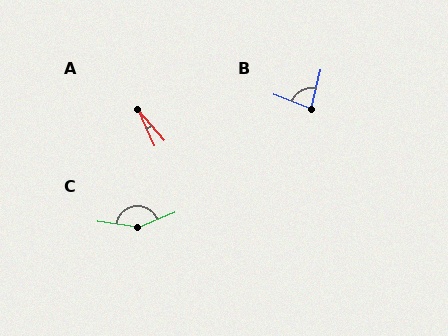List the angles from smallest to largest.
A (16°), B (83°), C (148°).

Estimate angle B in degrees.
Approximately 83 degrees.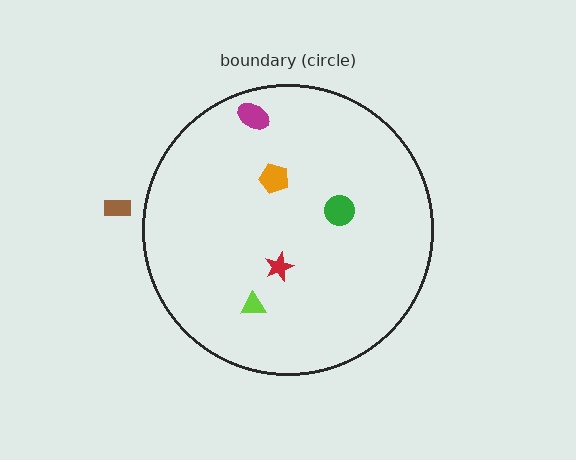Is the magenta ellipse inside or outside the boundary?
Inside.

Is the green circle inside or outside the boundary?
Inside.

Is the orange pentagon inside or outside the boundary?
Inside.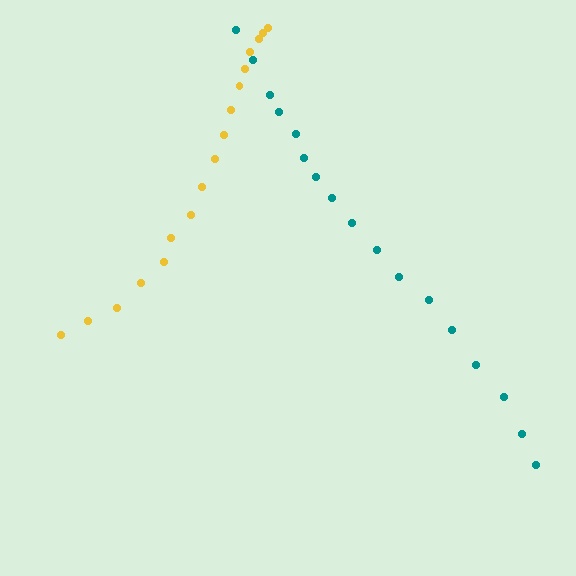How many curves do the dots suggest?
There are 2 distinct paths.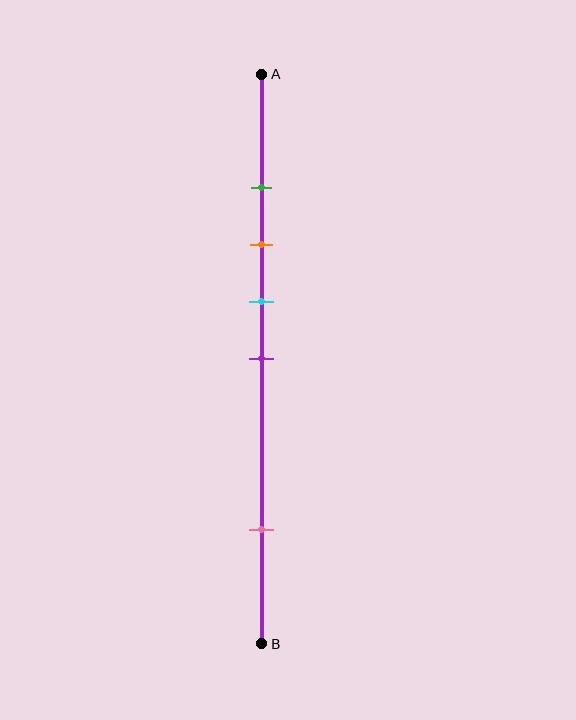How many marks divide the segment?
There are 5 marks dividing the segment.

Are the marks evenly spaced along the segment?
No, the marks are not evenly spaced.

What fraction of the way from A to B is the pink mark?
The pink mark is approximately 80% (0.8) of the way from A to B.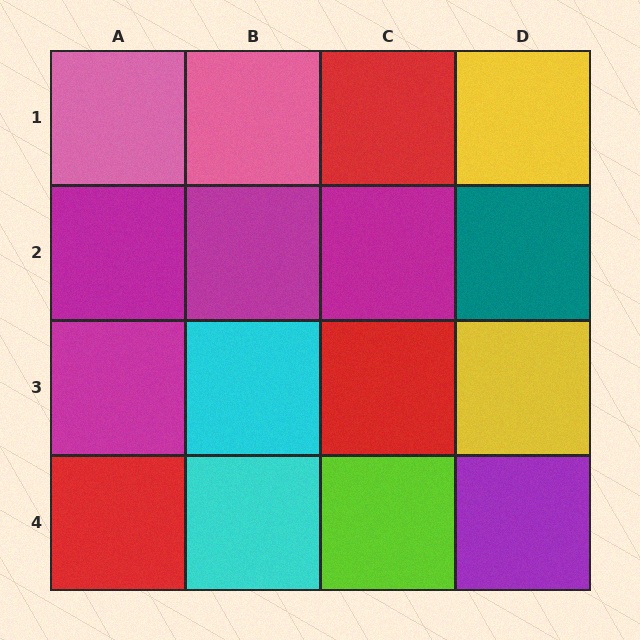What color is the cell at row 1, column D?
Yellow.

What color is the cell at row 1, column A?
Pink.